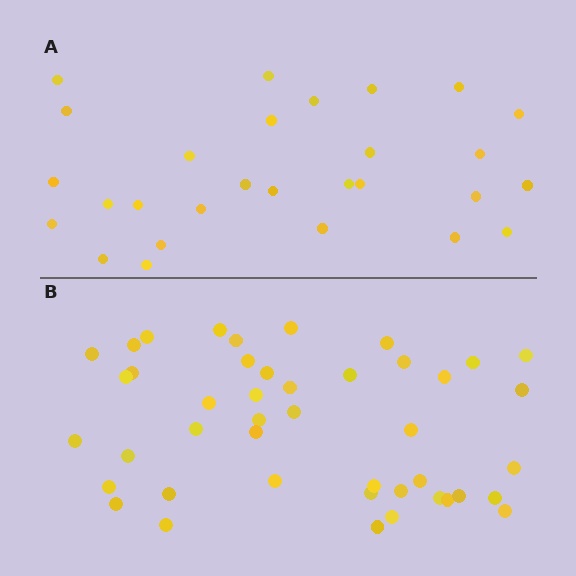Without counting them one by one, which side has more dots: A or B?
Region B (the bottom region) has more dots.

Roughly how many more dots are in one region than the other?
Region B has approximately 15 more dots than region A.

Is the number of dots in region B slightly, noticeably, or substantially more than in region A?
Region B has substantially more. The ratio is roughly 1.6 to 1.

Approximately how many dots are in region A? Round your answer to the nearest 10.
About 30 dots. (The exact count is 28, which rounds to 30.)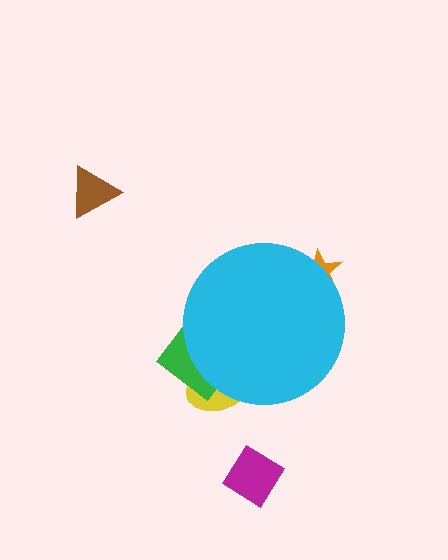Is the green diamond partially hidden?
Yes, the green diamond is partially hidden behind the cyan circle.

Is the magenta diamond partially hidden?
No, the magenta diamond is fully visible.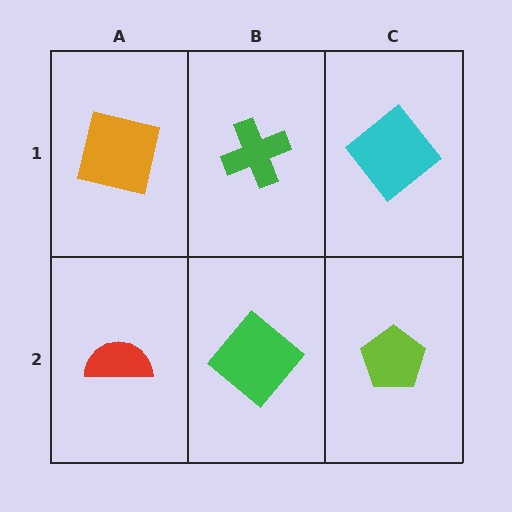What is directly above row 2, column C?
A cyan diamond.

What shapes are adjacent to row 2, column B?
A green cross (row 1, column B), a red semicircle (row 2, column A), a lime pentagon (row 2, column C).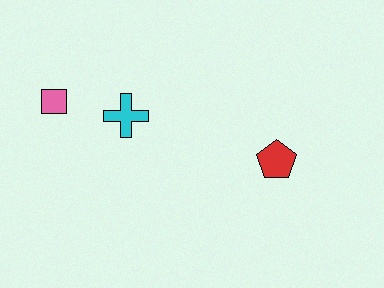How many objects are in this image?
There are 3 objects.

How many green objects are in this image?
There are no green objects.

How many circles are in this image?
There are no circles.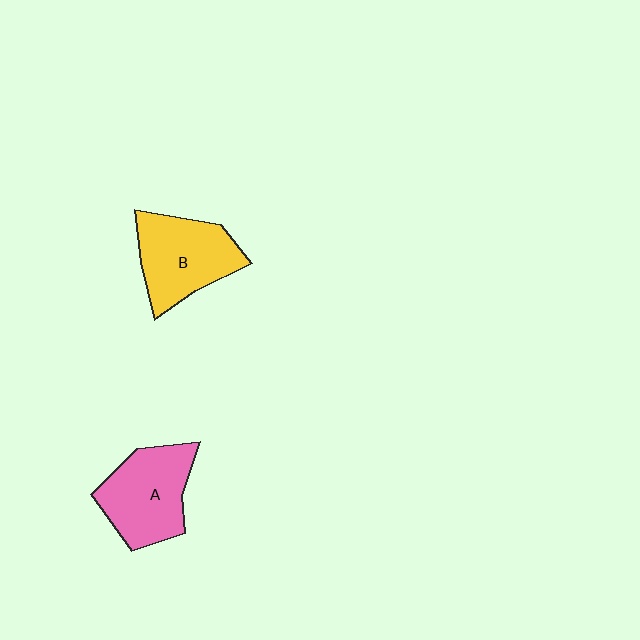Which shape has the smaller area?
Shape B (yellow).